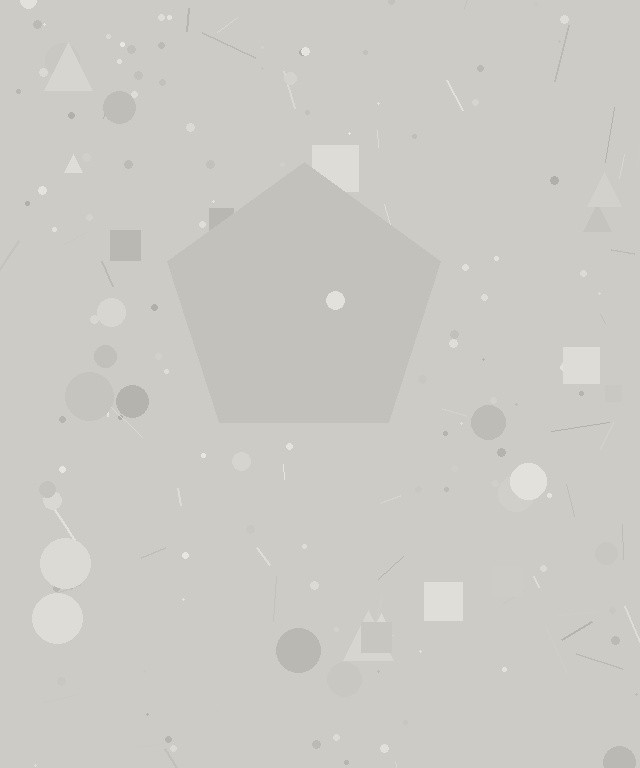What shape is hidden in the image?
A pentagon is hidden in the image.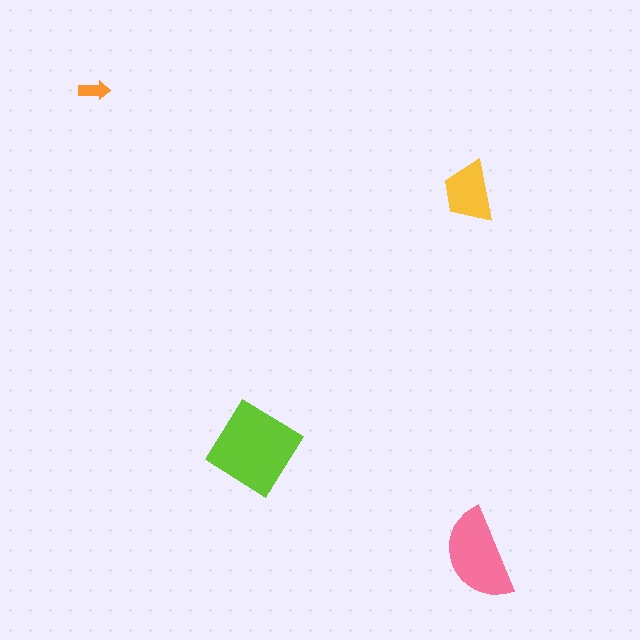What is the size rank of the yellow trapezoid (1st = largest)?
3rd.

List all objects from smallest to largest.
The orange arrow, the yellow trapezoid, the pink semicircle, the lime diamond.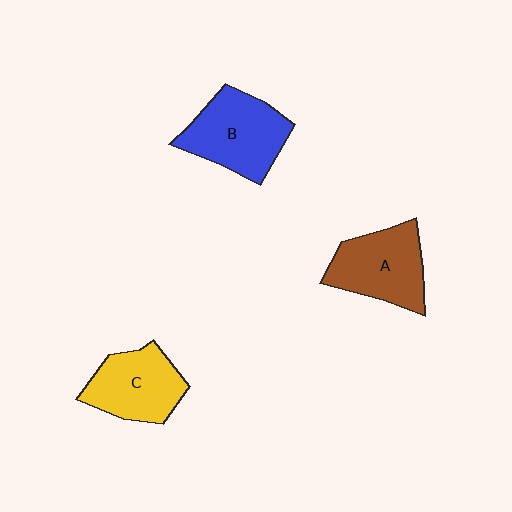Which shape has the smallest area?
Shape C (yellow).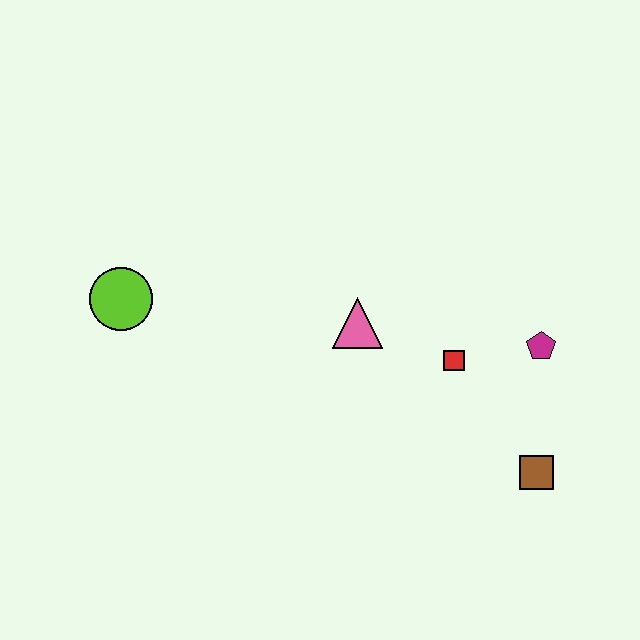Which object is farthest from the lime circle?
The brown square is farthest from the lime circle.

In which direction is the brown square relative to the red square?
The brown square is below the red square.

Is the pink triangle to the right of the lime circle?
Yes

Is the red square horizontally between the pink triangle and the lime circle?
No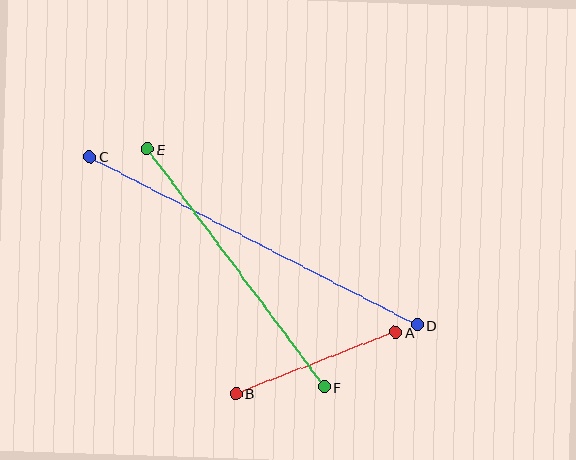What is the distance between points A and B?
The distance is approximately 171 pixels.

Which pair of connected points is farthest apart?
Points C and D are farthest apart.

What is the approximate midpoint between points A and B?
The midpoint is at approximately (316, 363) pixels.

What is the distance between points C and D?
The distance is approximately 368 pixels.